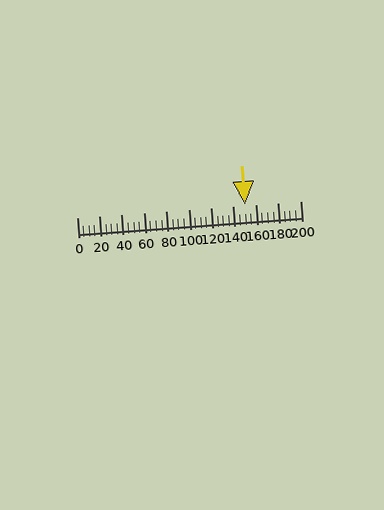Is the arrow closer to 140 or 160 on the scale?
The arrow is closer to 160.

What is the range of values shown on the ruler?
The ruler shows values from 0 to 200.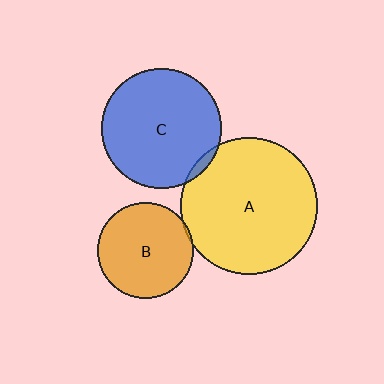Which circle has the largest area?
Circle A (yellow).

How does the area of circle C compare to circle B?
Approximately 1.6 times.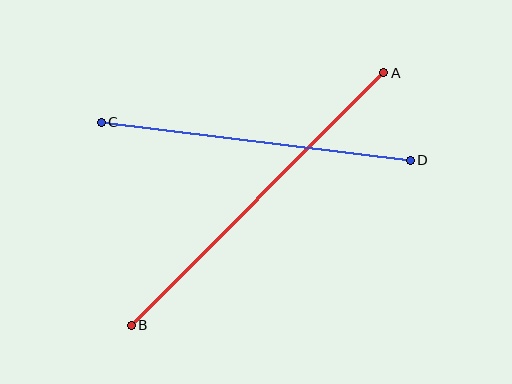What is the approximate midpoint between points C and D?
The midpoint is at approximately (256, 141) pixels.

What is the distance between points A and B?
The distance is approximately 357 pixels.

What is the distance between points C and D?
The distance is approximately 311 pixels.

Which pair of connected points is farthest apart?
Points A and B are farthest apart.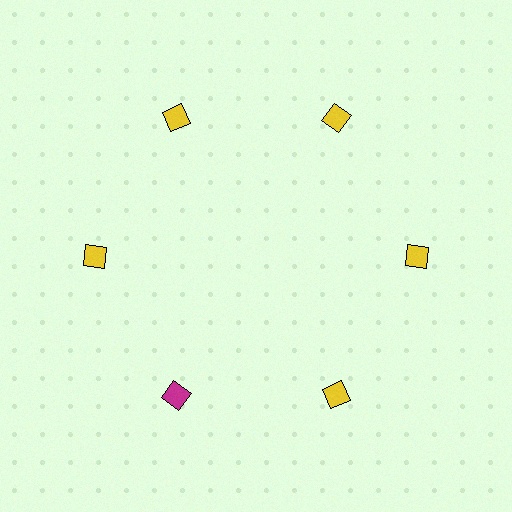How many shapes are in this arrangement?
There are 6 shapes arranged in a ring pattern.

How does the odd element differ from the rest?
It has a different color: magenta instead of yellow.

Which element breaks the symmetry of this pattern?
The magenta diamond at roughly the 7 o'clock position breaks the symmetry. All other shapes are yellow diamonds.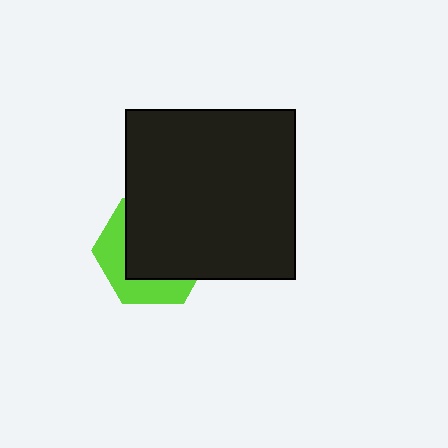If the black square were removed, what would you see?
You would see the complete lime hexagon.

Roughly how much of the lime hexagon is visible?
A small part of it is visible (roughly 36%).